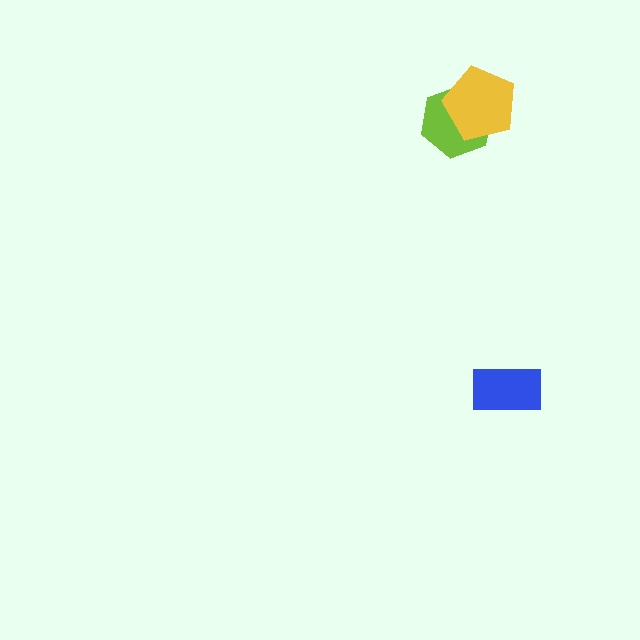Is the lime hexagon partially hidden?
Yes, it is partially covered by another shape.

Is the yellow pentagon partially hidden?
No, no other shape covers it.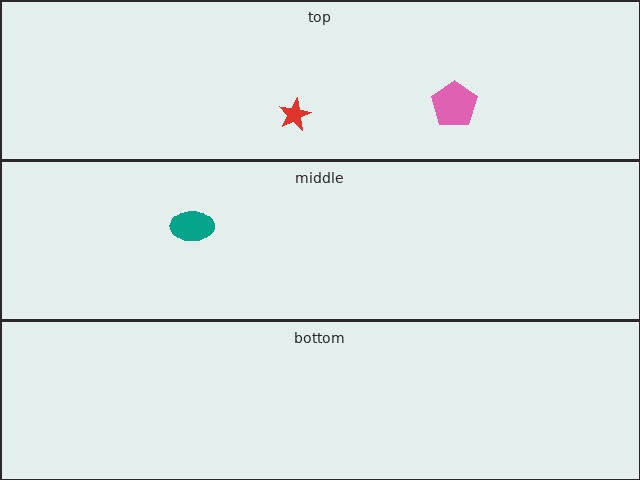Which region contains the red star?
The top region.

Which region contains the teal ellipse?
The middle region.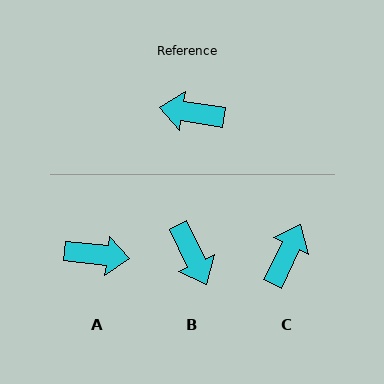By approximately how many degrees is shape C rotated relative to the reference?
Approximately 107 degrees clockwise.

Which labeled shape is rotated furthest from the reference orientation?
A, about 177 degrees away.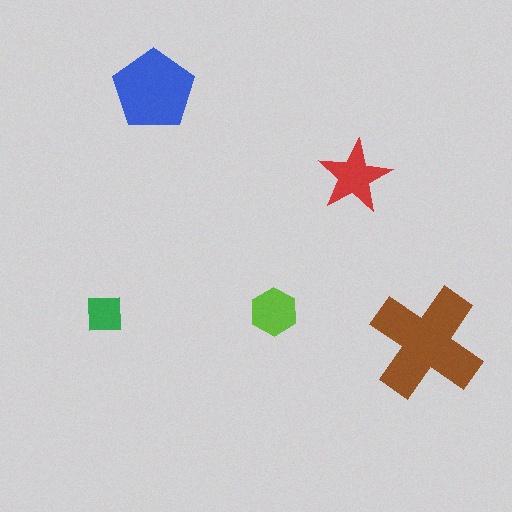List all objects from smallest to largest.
The green square, the lime hexagon, the red star, the blue pentagon, the brown cross.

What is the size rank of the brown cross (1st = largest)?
1st.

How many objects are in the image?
There are 5 objects in the image.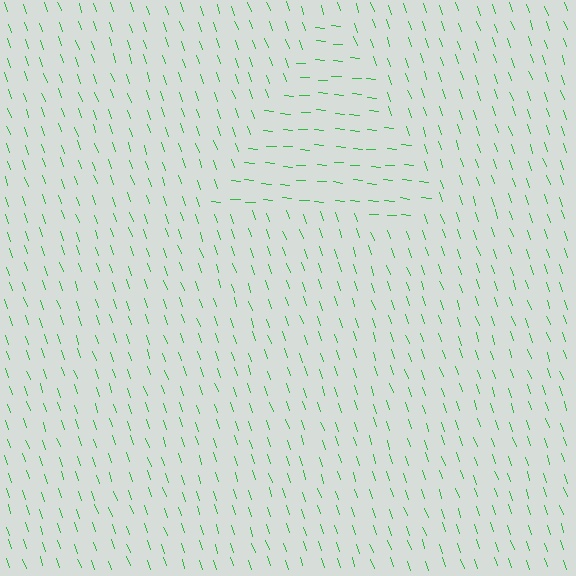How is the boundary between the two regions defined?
The boundary is defined purely by a change in line orientation (approximately 66 degrees difference). All lines are the same color and thickness.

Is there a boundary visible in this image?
Yes, there is a texture boundary formed by a change in line orientation.